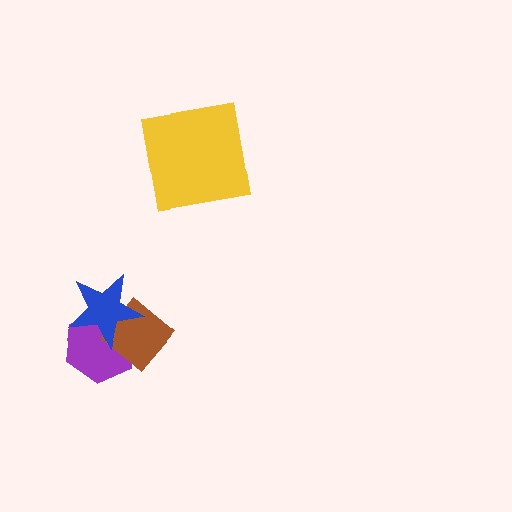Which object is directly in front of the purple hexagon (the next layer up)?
The brown diamond is directly in front of the purple hexagon.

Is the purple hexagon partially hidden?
Yes, it is partially covered by another shape.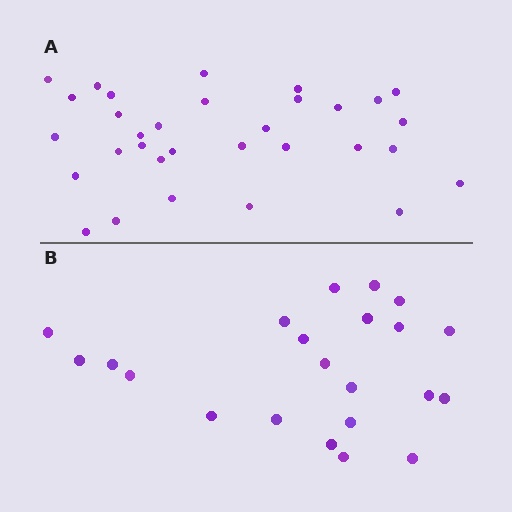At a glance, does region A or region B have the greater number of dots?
Region A (the top region) has more dots.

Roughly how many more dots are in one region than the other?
Region A has roughly 10 or so more dots than region B.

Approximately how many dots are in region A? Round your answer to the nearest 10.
About 30 dots. (The exact count is 32, which rounds to 30.)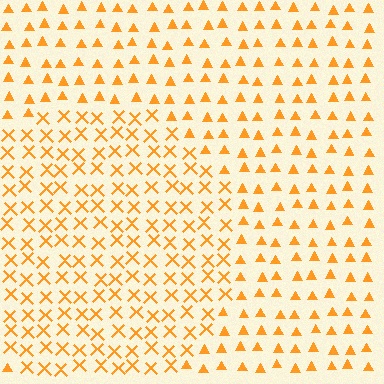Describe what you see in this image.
The image is filled with small orange elements arranged in a uniform grid. A circle-shaped region contains X marks, while the surrounding area contains triangles. The boundary is defined purely by the change in element shape.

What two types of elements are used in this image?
The image uses X marks inside the circle region and triangles outside it.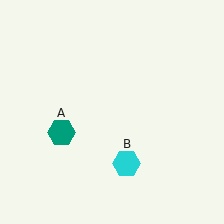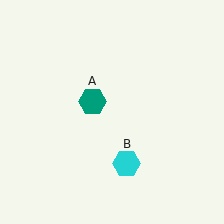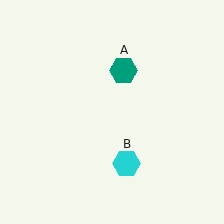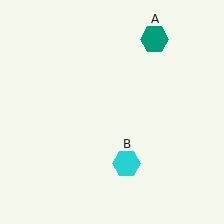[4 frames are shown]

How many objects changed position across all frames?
1 object changed position: teal hexagon (object A).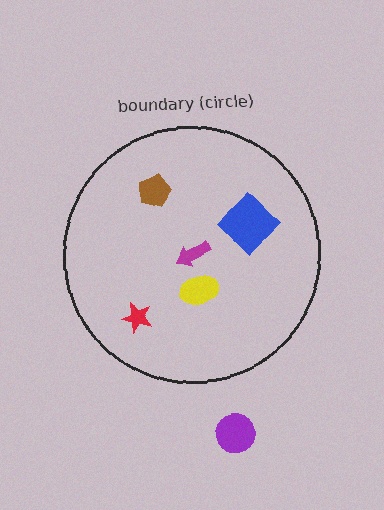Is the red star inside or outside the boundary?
Inside.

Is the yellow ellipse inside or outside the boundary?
Inside.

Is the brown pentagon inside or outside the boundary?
Inside.